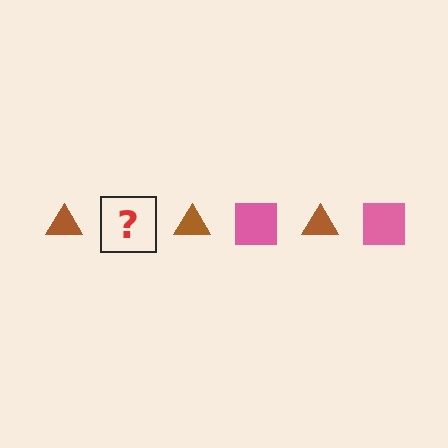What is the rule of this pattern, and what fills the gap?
The rule is that the pattern alternates between brown triangle and pink square. The gap should be filled with a pink square.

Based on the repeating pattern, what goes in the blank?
The blank should be a pink square.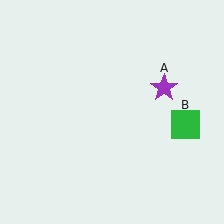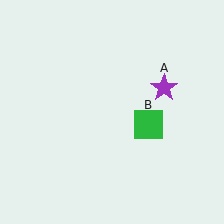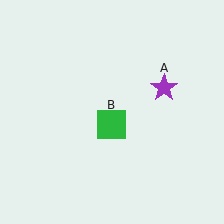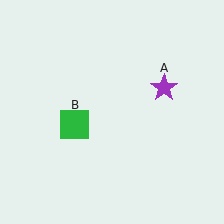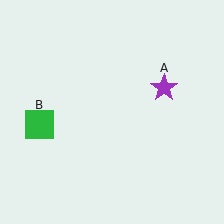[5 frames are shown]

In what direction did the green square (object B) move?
The green square (object B) moved left.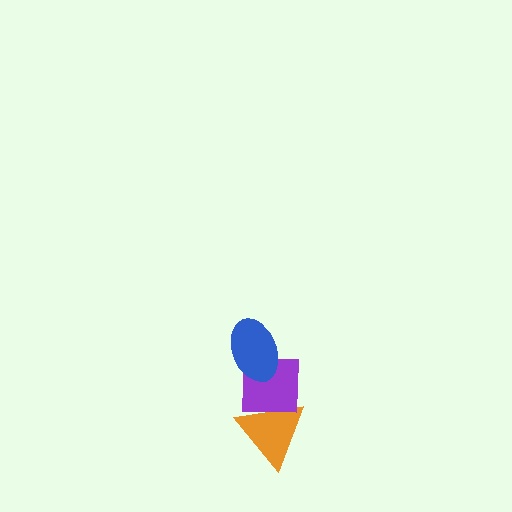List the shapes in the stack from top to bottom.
From top to bottom: the blue ellipse, the purple square, the orange triangle.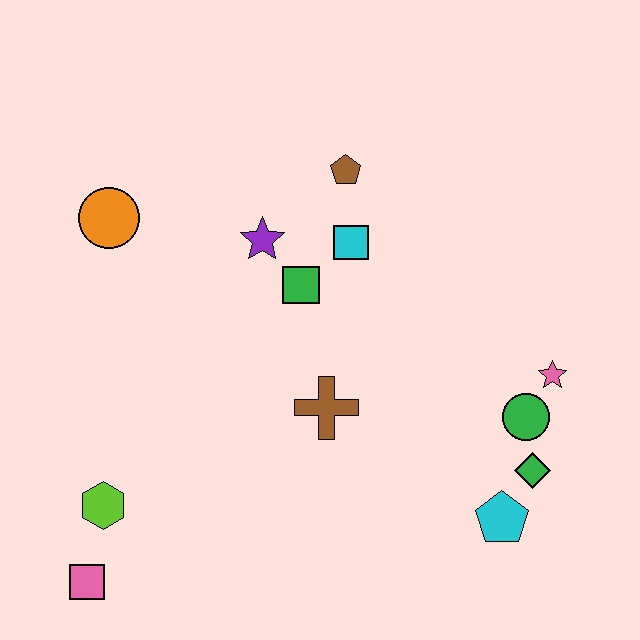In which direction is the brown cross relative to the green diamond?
The brown cross is to the left of the green diamond.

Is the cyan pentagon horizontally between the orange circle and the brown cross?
No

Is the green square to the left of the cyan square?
Yes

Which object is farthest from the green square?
The pink square is farthest from the green square.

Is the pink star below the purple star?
Yes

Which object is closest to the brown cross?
The green square is closest to the brown cross.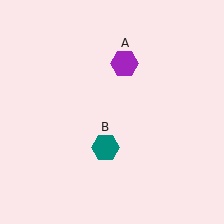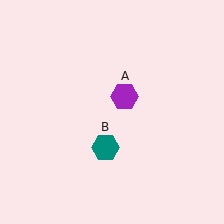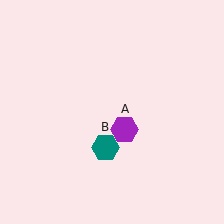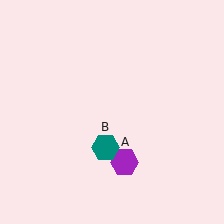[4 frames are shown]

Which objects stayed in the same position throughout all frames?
Teal hexagon (object B) remained stationary.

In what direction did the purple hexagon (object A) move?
The purple hexagon (object A) moved down.